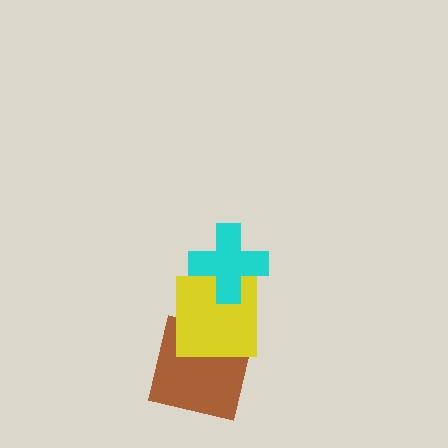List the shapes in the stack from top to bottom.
From top to bottom: the cyan cross, the yellow square, the brown square.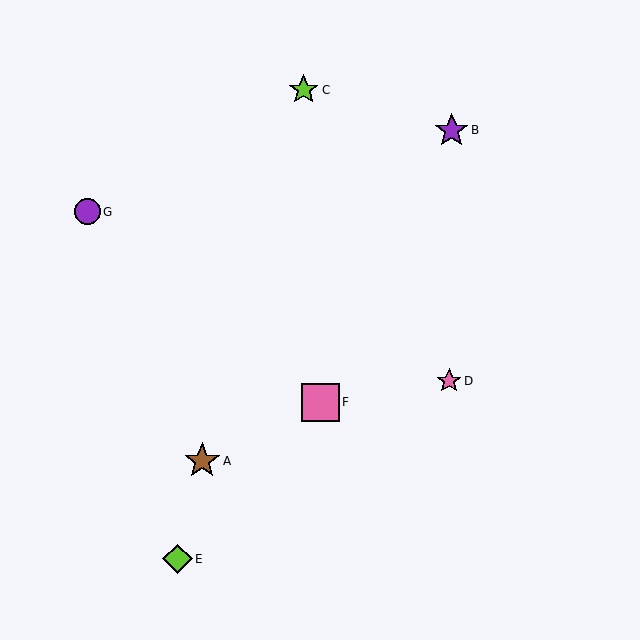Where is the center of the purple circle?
The center of the purple circle is at (87, 212).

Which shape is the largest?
The pink square (labeled F) is the largest.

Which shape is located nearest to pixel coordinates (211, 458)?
The brown star (labeled A) at (202, 461) is nearest to that location.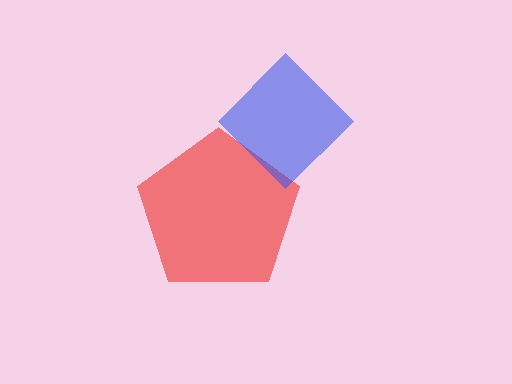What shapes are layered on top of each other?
The layered shapes are: a red pentagon, a blue diamond.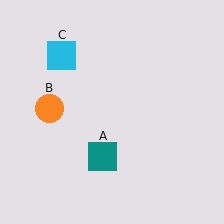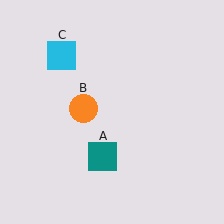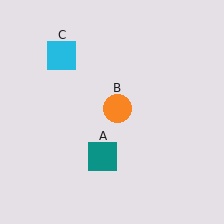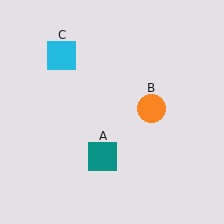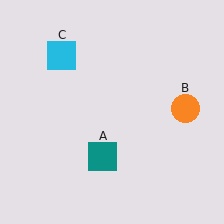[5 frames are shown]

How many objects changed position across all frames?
1 object changed position: orange circle (object B).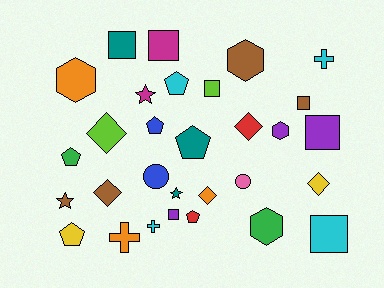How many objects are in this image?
There are 30 objects.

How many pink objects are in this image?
There is 1 pink object.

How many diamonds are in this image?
There are 5 diamonds.